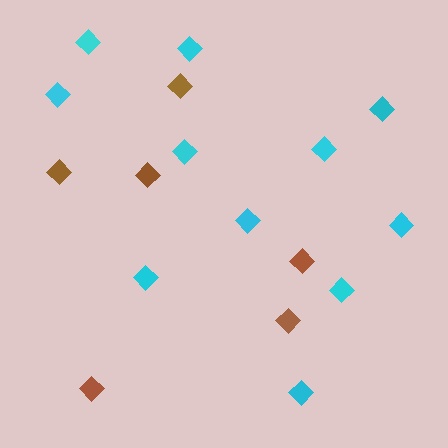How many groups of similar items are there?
There are 2 groups: one group of cyan diamonds (11) and one group of brown diamonds (6).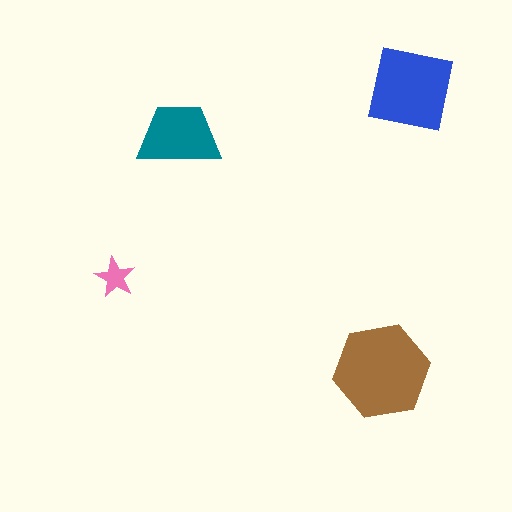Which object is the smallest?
The pink star.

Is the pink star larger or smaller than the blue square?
Smaller.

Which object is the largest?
The brown hexagon.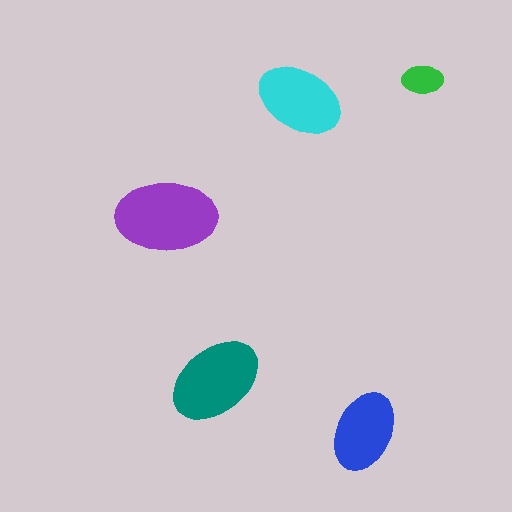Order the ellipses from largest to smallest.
the purple one, the teal one, the cyan one, the blue one, the green one.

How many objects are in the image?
There are 5 objects in the image.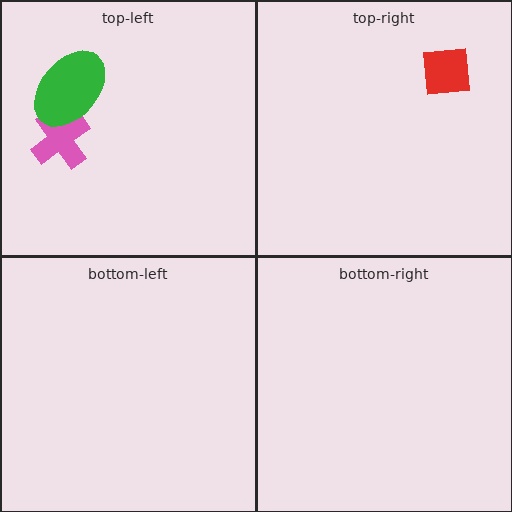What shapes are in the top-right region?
The red square.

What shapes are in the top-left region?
The pink cross, the green ellipse.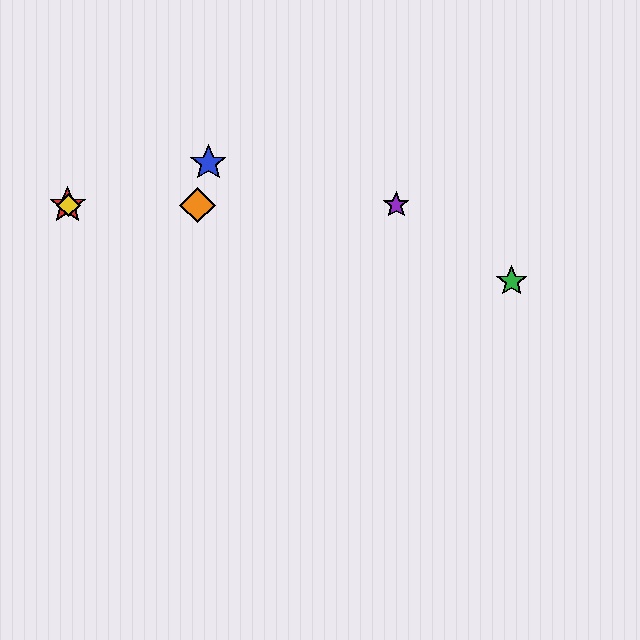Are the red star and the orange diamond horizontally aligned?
Yes, both are at y≈205.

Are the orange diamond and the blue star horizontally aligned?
No, the orange diamond is at y≈205 and the blue star is at y≈163.